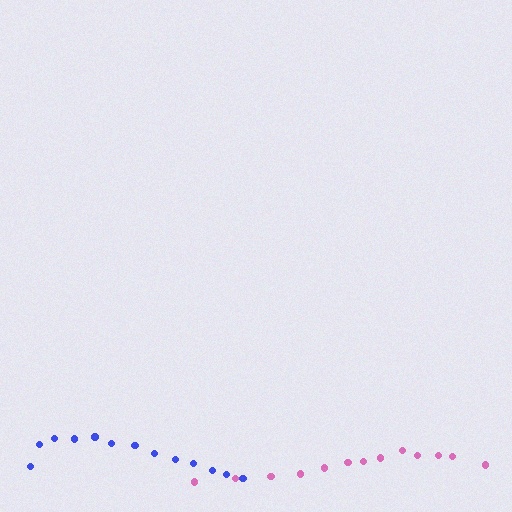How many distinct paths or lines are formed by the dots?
There are 2 distinct paths.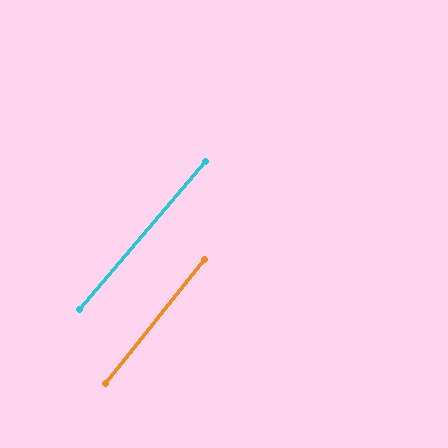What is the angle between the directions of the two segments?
Approximately 2 degrees.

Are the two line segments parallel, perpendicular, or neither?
Parallel — their directions differ by only 1.8°.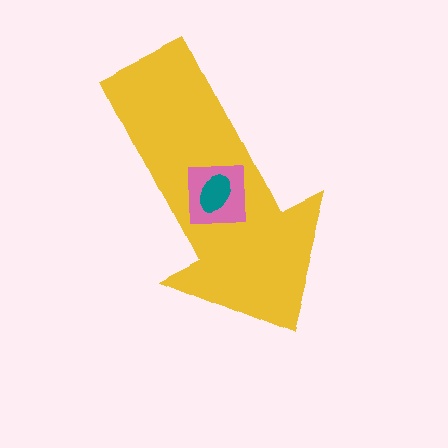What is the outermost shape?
The yellow arrow.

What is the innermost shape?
The teal ellipse.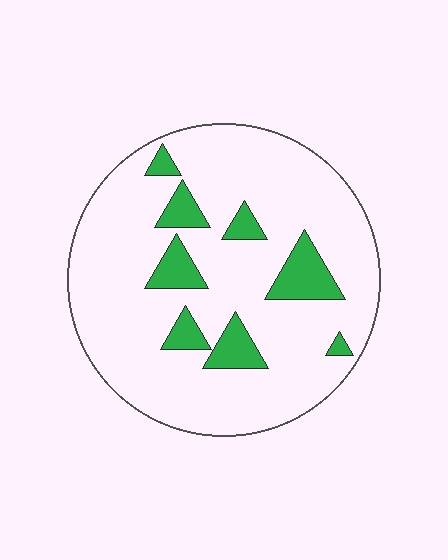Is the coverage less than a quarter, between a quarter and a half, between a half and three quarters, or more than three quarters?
Less than a quarter.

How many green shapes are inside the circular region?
8.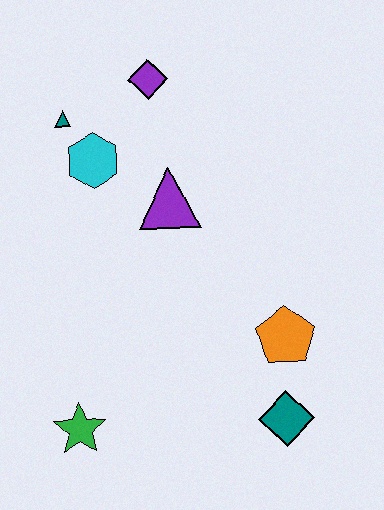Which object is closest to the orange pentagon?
The teal diamond is closest to the orange pentagon.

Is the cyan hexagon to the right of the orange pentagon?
No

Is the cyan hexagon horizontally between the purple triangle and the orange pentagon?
No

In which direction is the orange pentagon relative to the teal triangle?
The orange pentagon is below the teal triangle.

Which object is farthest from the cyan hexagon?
The teal diamond is farthest from the cyan hexagon.